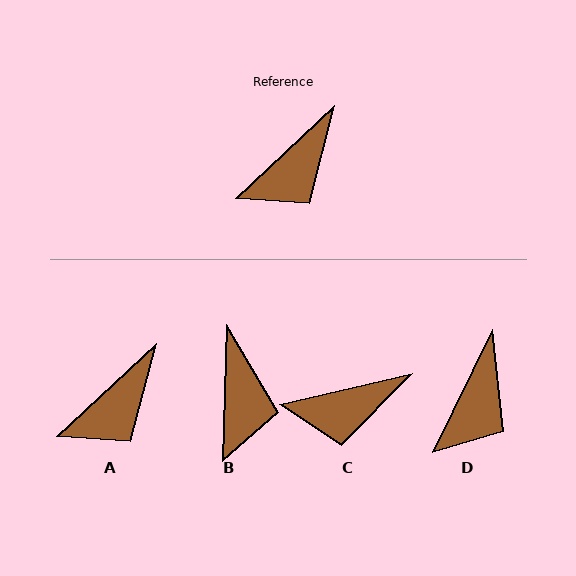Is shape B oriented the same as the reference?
No, it is off by about 45 degrees.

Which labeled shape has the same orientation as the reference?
A.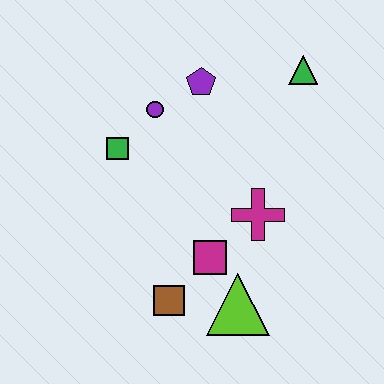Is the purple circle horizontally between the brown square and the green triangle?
No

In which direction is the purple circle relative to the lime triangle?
The purple circle is above the lime triangle.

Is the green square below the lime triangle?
No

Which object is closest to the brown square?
The magenta square is closest to the brown square.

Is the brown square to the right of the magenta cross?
No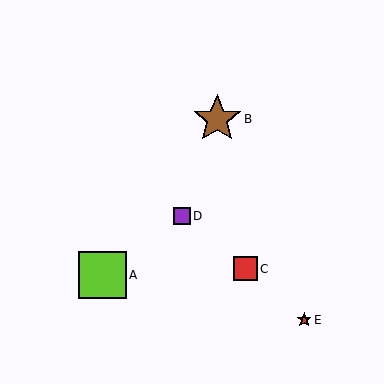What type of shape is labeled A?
Shape A is a lime square.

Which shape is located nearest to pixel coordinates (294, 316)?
The red star (labeled E) at (304, 320) is nearest to that location.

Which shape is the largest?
The brown star (labeled B) is the largest.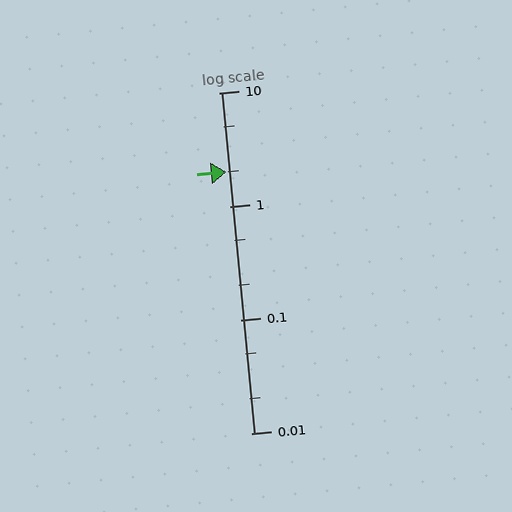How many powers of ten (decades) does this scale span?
The scale spans 3 decades, from 0.01 to 10.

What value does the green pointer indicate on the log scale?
The pointer indicates approximately 2.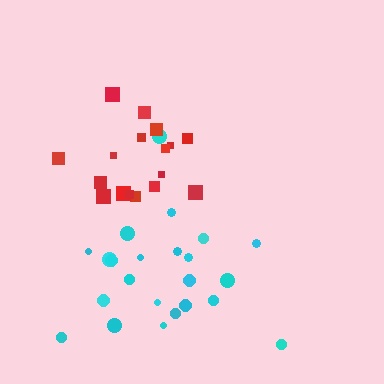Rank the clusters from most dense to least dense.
red, cyan.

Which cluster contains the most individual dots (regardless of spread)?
Cyan (23).